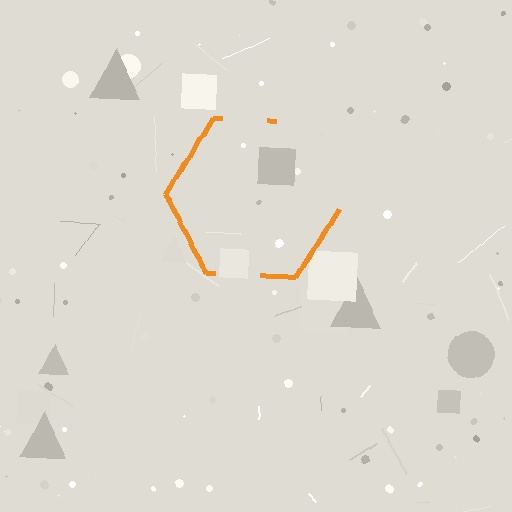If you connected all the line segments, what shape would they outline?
They would outline a hexagon.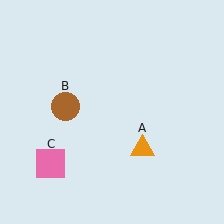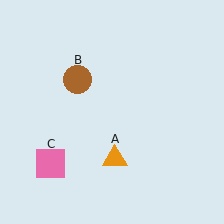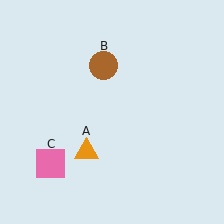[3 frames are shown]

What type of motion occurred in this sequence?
The orange triangle (object A), brown circle (object B) rotated clockwise around the center of the scene.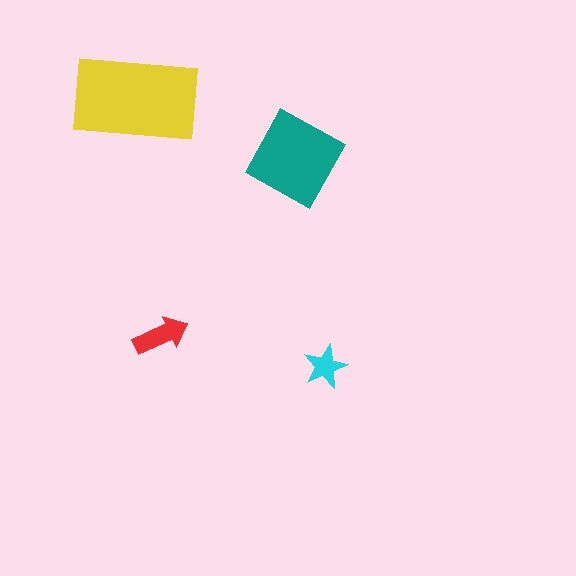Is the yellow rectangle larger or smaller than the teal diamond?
Larger.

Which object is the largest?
The yellow rectangle.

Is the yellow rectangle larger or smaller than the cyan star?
Larger.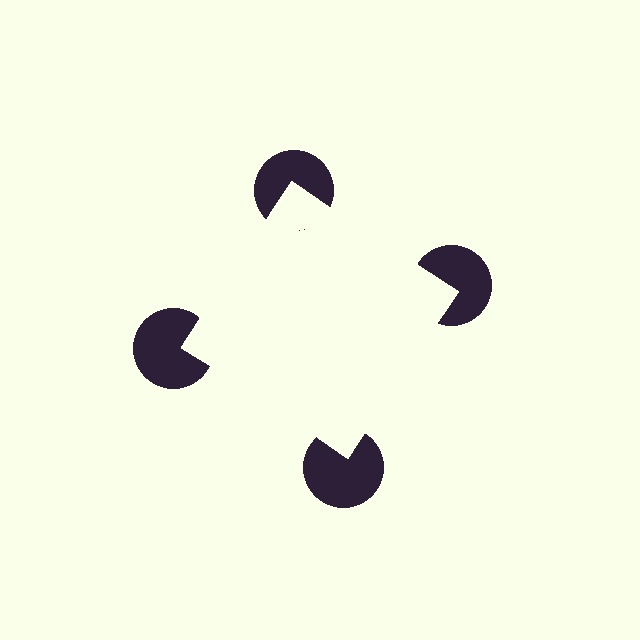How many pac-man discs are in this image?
There are 4 — one at each vertex of the illusory square.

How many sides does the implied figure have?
4 sides.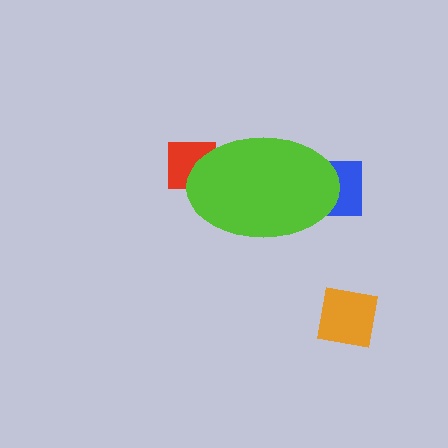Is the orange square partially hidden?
No, the orange square is fully visible.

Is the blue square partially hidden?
Yes, the blue square is partially hidden behind the lime ellipse.